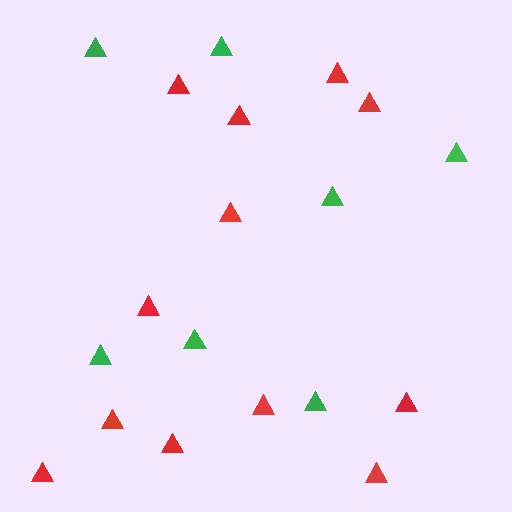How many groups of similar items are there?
There are 2 groups: one group of red triangles (12) and one group of green triangles (7).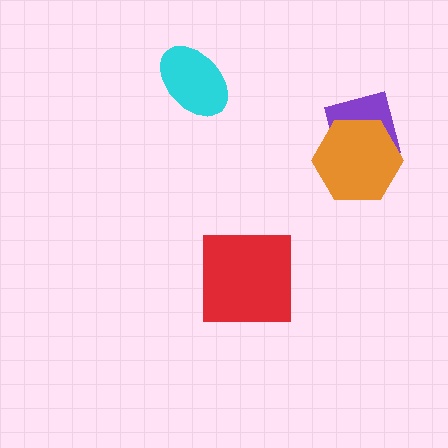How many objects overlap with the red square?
0 objects overlap with the red square.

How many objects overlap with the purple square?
1 object overlaps with the purple square.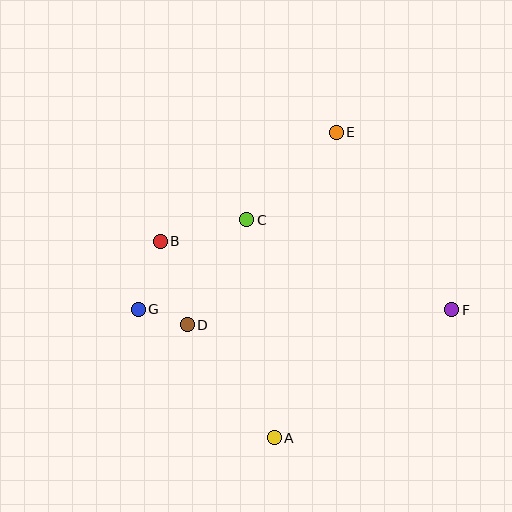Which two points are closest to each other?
Points D and G are closest to each other.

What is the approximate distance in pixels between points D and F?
The distance between D and F is approximately 265 pixels.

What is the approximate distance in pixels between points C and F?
The distance between C and F is approximately 224 pixels.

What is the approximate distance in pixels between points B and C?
The distance between B and C is approximately 89 pixels.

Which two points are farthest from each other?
Points F and G are farthest from each other.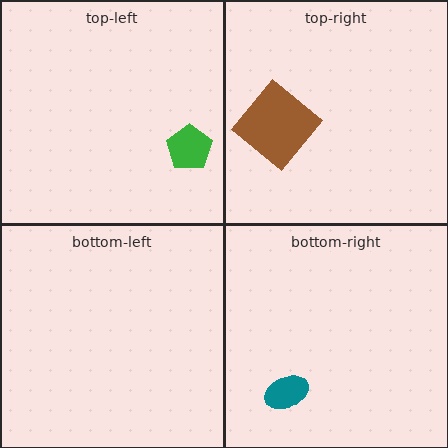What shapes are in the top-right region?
The brown diamond.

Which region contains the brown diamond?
The top-right region.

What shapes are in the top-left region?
The green pentagon.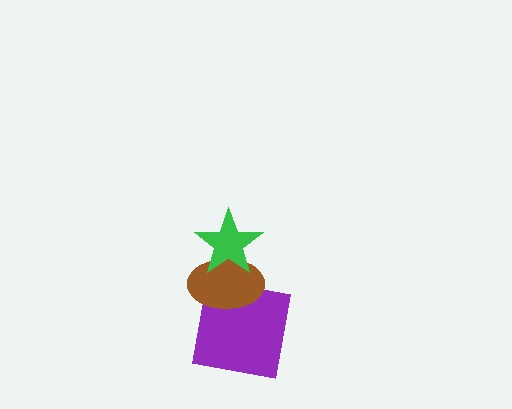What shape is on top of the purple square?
The brown ellipse is on top of the purple square.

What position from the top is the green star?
The green star is 1st from the top.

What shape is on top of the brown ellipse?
The green star is on top of the brown ellipse.